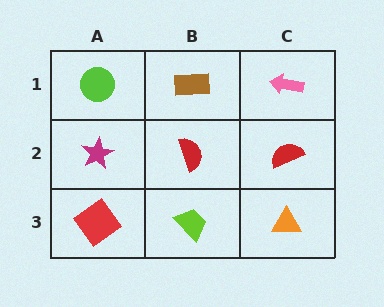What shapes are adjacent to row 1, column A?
A magenta star (row 2, column A), a brown rectangle (row 1, column B).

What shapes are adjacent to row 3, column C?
A red semicircle (row 2, column C), a lime trapezoid (row 3, column B).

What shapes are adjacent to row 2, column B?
A brown rectangle (row 1, column B), a lime trapezoid (row 3, column B), a magenta star (row 2, column A), a red semicircle (row 2, column C).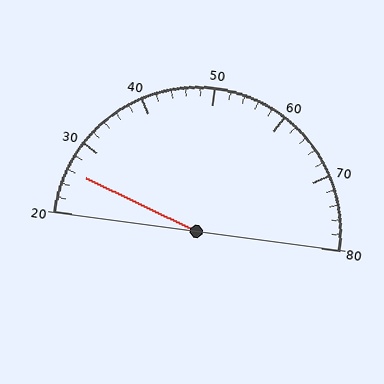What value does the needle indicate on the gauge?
The needle indicates approximately 26.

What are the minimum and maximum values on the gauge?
The gauge ranges from 20 to 80.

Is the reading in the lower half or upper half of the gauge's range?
The reading is in the lower half of the range (20 to 80).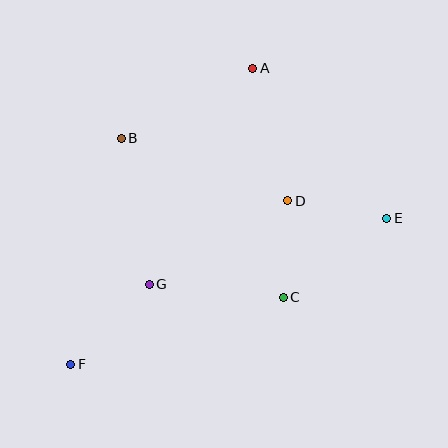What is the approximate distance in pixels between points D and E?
The distance between D and E is approximately 101 pixels.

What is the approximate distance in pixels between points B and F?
The distance between B and F is approximately 232 pixels.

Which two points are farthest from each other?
Points E and F are farthest from each other.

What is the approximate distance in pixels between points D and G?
The distance between D and G is approximately 161 pixels.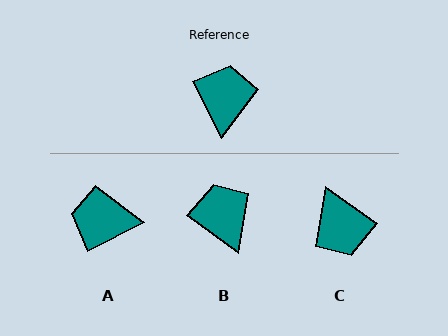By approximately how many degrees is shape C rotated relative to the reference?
Approximately 153 degrees clockwise.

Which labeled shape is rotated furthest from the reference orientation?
C, about 153 degrees away.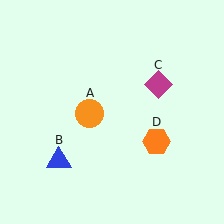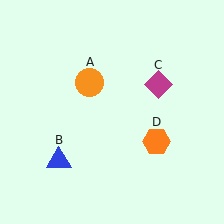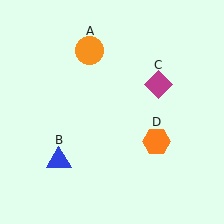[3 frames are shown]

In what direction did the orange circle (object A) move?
The orange circle (object A) moved up.